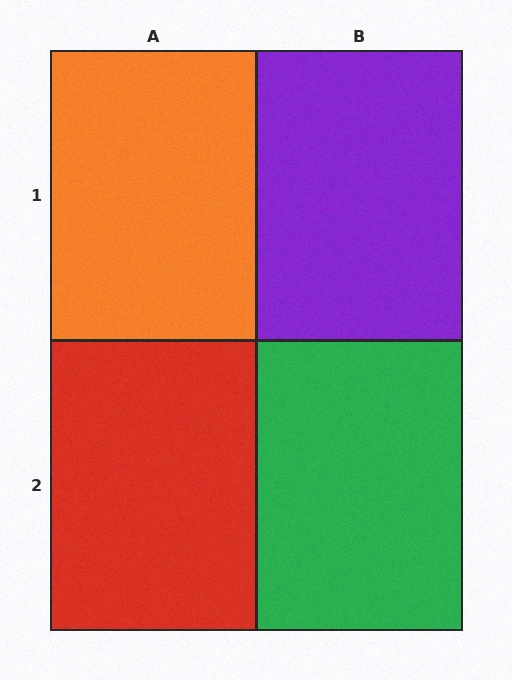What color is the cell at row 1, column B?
Purple.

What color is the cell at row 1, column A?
Orange.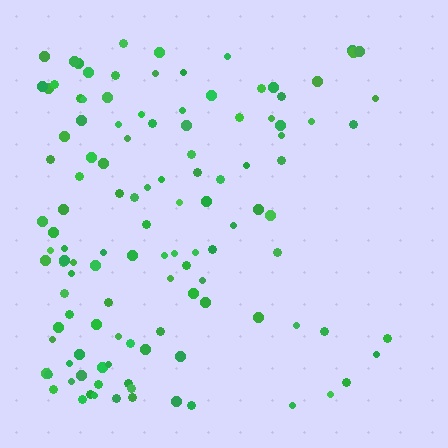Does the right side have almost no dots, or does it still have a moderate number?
Still a moderate number, just noticeably fewer than the left.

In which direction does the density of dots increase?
From right to left, with the left side densest.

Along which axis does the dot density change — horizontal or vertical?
Horizontal.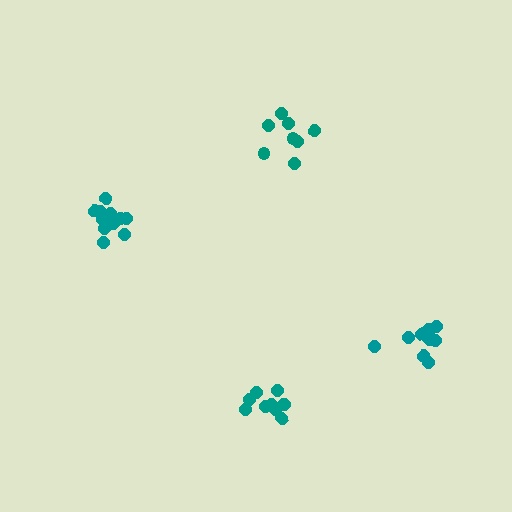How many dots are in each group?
Group 1: 10 dots, Group 2: 11 dots, Group 3: 11 dots, Group 4: 8 dots (40 total).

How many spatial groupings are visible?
There are 4 spatial groupings.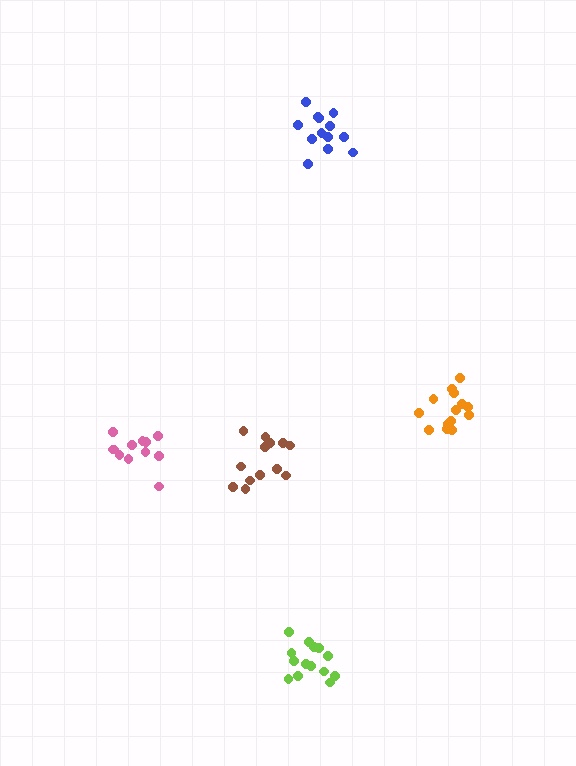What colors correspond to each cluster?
The clusters are colored: brown, orange, blue, pink, lime.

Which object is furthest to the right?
The orange cluster is rightmost.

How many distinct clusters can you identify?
There are 5 distinct clusters.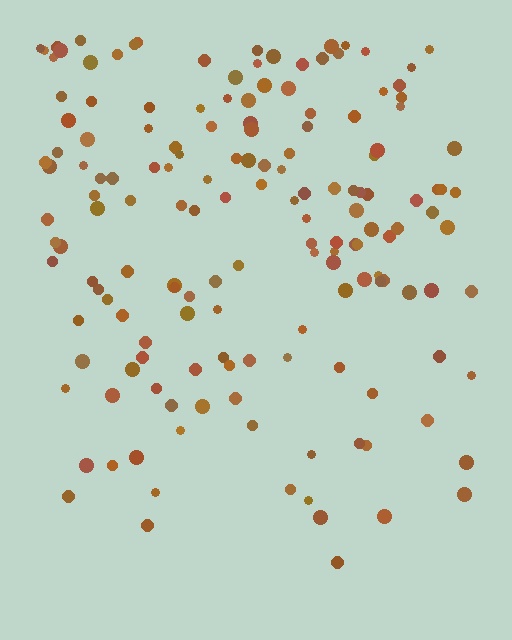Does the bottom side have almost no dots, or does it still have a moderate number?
Still a moderate number, just noticeably fewer than the top.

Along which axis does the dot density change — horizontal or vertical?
Vertical.